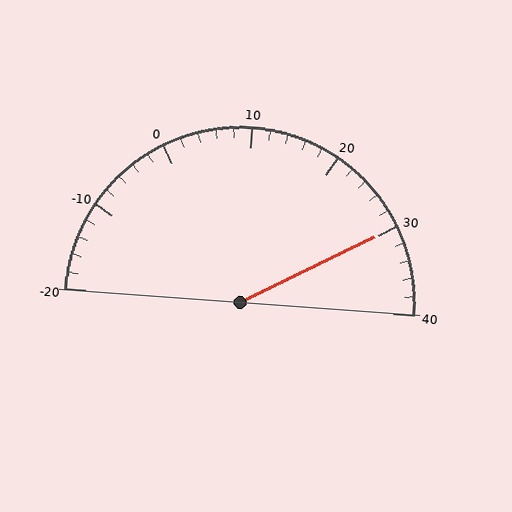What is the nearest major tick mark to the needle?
The nearest major tick mark is 30.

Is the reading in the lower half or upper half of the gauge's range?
The reading is in the upper half of the range (-20 to 40).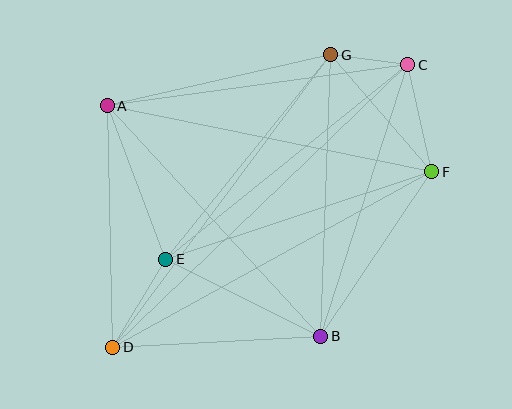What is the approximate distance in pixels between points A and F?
The distance between A and F is approximately 331 pixels.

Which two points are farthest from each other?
Points C and D are farthest from each other.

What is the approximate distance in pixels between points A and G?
The distance between A and G is approximately 229 pixels.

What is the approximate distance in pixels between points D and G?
The distance between D and G is approximately 365 pixels.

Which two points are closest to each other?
Points C and G are closest to each other.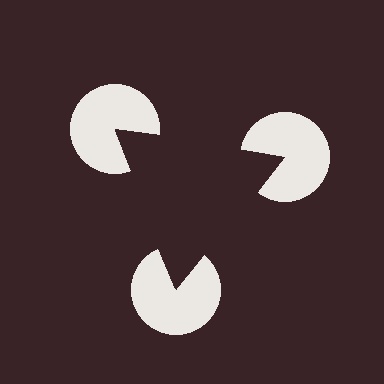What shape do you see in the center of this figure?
An illusory triangle — its edges are inferred from the aligned wedge cuts in the pac-man discs, not physically drawn.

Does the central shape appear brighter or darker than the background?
It typically appears slightly darker than the background, even though no actual brightness change is drawn.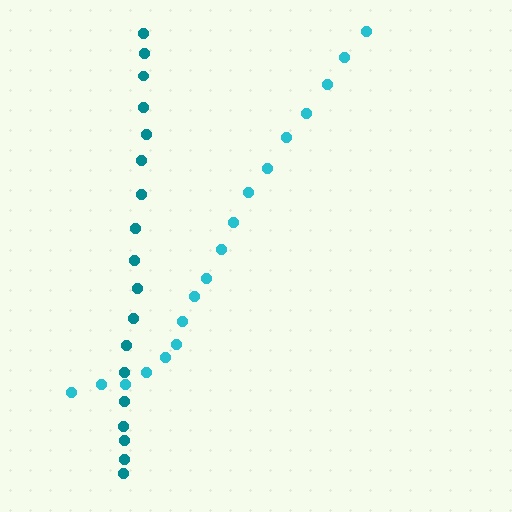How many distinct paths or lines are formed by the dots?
There are 2 distinct paths.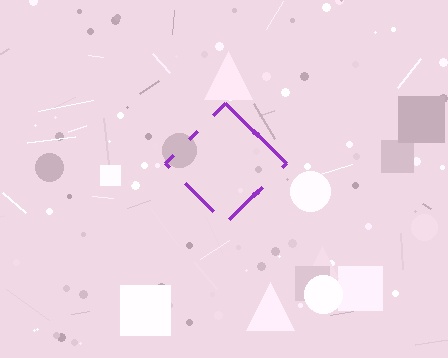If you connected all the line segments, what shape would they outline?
They would outline a diamond.